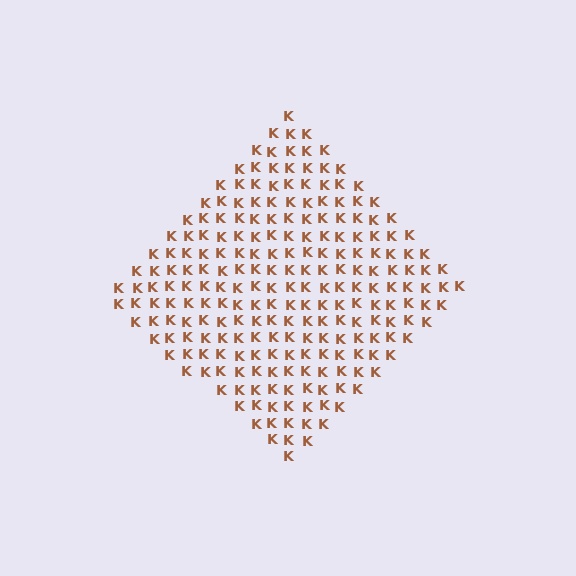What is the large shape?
The large shape is a diamond.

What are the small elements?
The small elements are letter K's.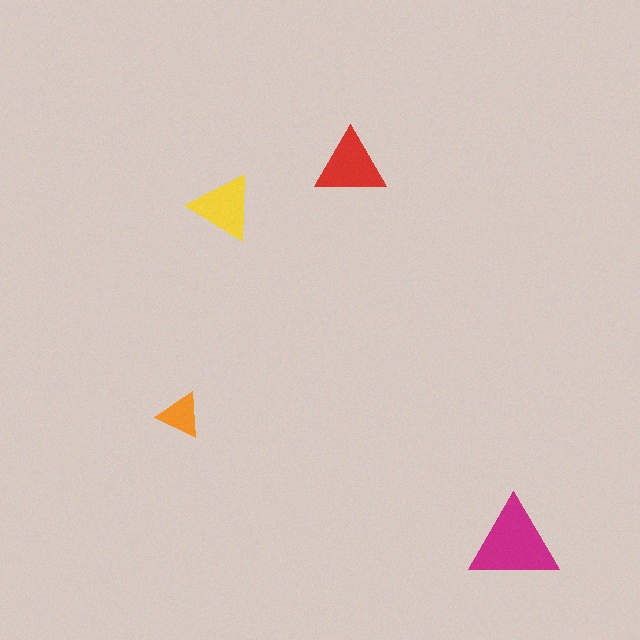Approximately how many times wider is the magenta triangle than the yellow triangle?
About 1.5 times wider.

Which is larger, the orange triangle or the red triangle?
The red one.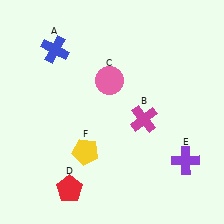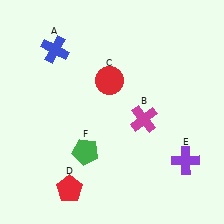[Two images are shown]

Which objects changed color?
C changed from pink to red. F changed from yellow to green.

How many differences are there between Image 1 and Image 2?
There are 2 differences between the two images.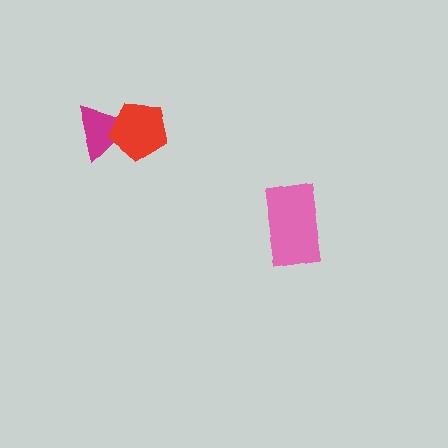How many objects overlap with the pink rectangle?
0 objects overlap with the pink rectangle.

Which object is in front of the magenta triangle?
The red pentagon is in front of the magenta triangle.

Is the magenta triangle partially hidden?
Yes, it is partially covered by another shape.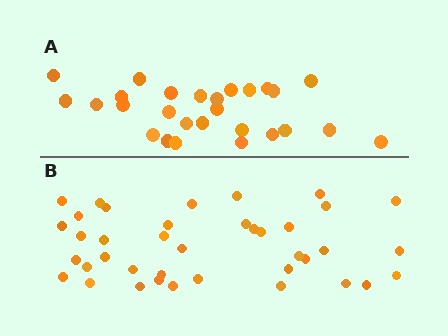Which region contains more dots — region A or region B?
Region B (the bottom region) has more dots.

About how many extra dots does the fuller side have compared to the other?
Region B has roughly 12 or so more dots than region A.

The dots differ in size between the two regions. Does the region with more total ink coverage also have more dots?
No. Region A has more total ink coverage because its dots are larger, but region B actually contains more individual dots. Total area can be misleading — the number of items is what matters here.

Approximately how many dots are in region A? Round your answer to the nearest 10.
About 30 dots. (The exact count is 27, which rounds to 30.)